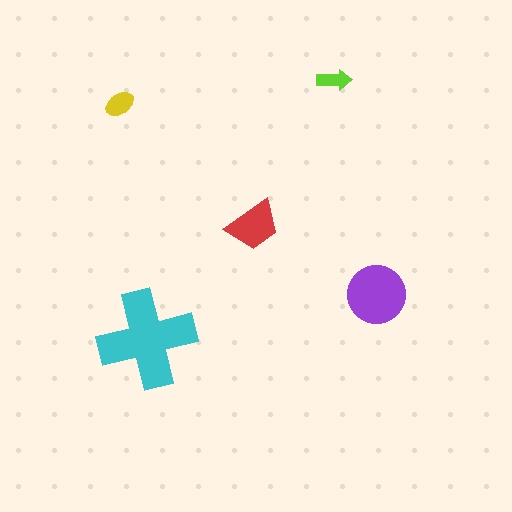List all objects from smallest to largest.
The lime arrow, the yellow ellipse, the red trapezoid, the purple circle, the cyan cross.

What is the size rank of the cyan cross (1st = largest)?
1st.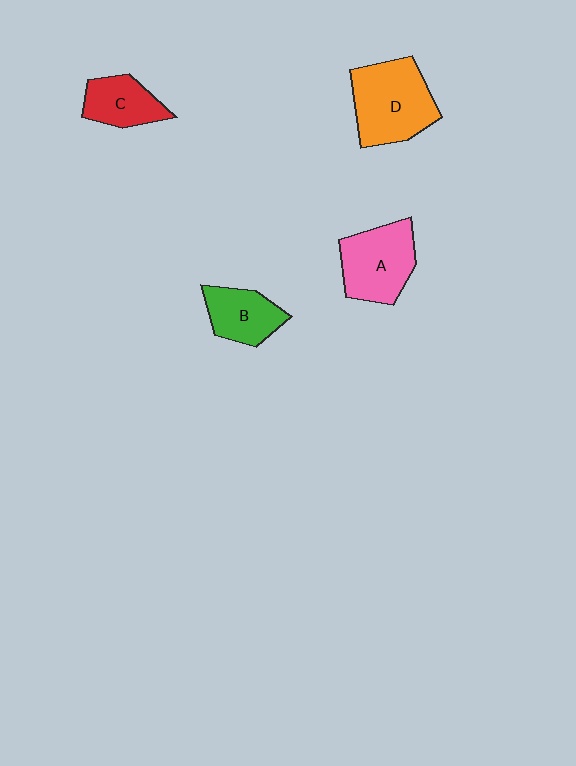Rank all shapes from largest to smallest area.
From largest to smallest: D (orange), A (pink), B (green), C (red).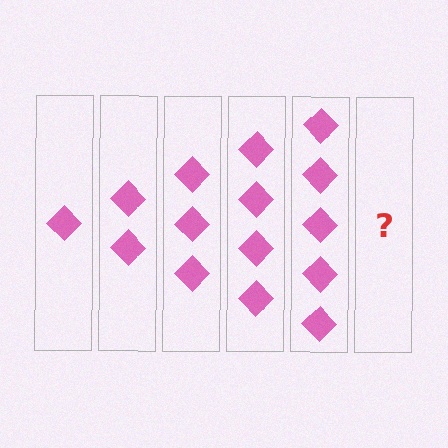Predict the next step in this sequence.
The next step is 6 diamonds.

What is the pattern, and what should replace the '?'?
The pattern is that each step adds one more diamond. The '?' should be 6 diamonds.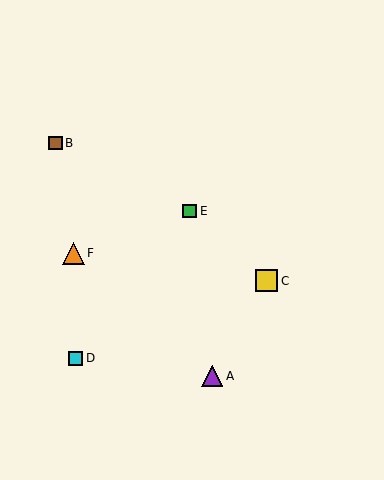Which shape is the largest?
The yellow square (labeled C) is the largest.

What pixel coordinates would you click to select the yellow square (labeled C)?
Click at (267, 281) to select the yellow square C.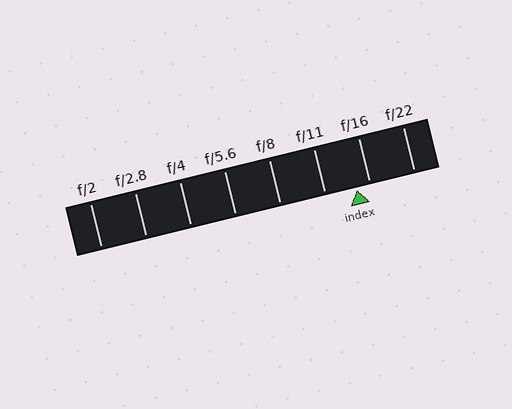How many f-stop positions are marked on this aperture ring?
There are 8 f-stop positions marked.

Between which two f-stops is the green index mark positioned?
The index mark is between f/11 and f/16.